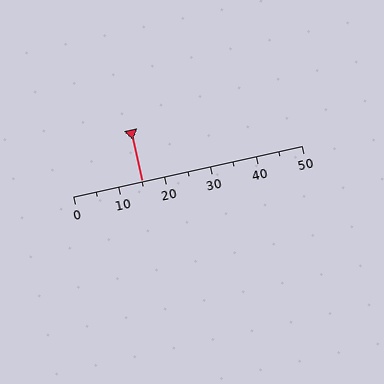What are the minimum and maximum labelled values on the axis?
The axis runs from 0 to 50.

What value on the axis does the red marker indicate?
The marker indicates approximately 15.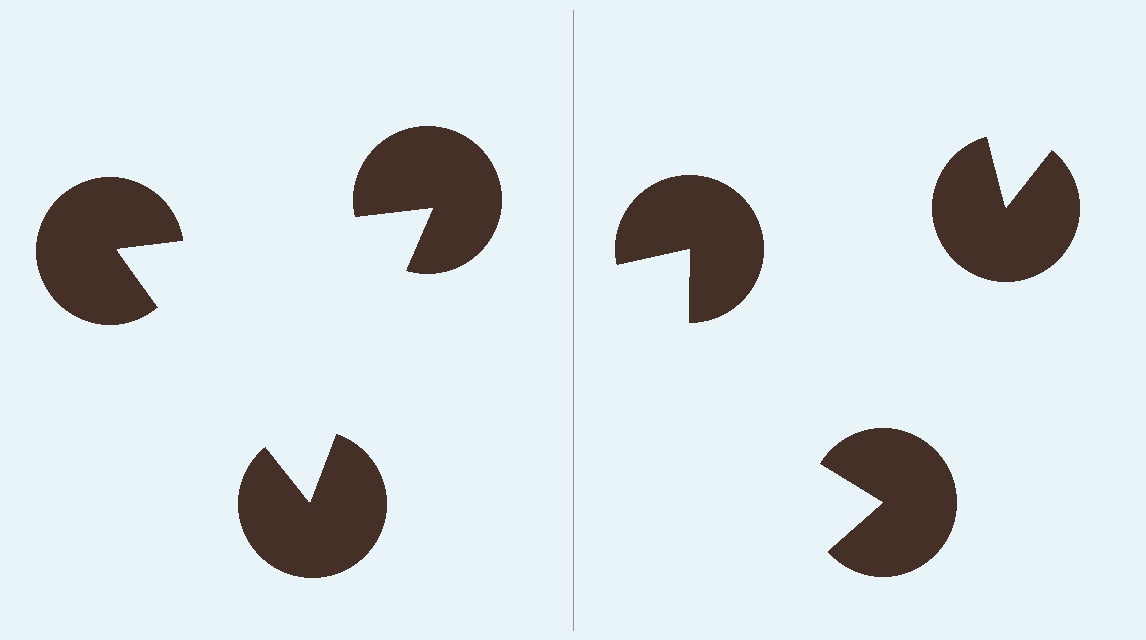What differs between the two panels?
The pac-man discs are positioned identically on both sides; only the wedge orientations differ. On the left they align to a triangle; on the right they are misaligned.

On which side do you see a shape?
An illusory triangle appears on the left side. On the right side the wedge cuts are rotated, so no coherent shape forms.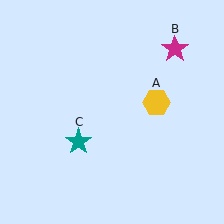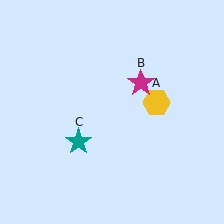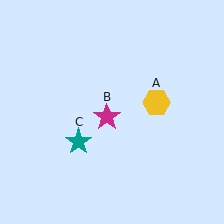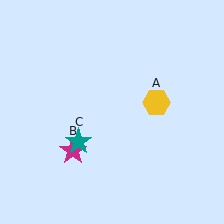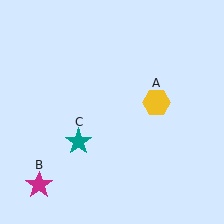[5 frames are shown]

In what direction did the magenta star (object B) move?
The magenta star (object B) moved down and to the left.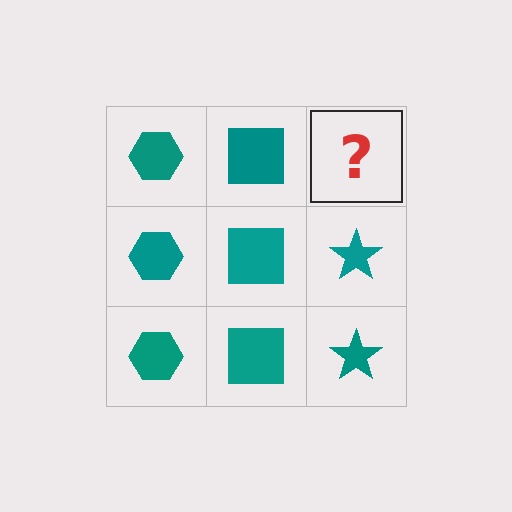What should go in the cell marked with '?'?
The missing cell should contain a teal star.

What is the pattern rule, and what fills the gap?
The rule is that each column has a consistent shape. The gap should be filled with a teal star.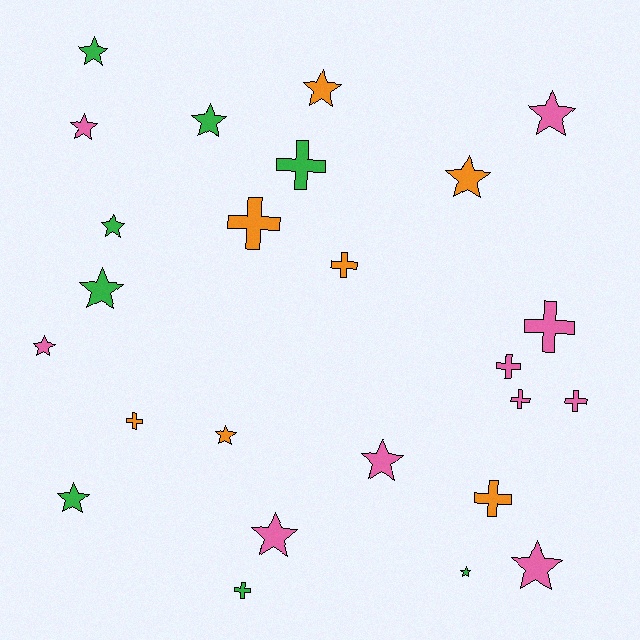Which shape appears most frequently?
Star, with 15 objects.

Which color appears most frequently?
Pink, with 10 objects.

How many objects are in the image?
There are 25 objects.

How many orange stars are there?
There are 3 orange stars.